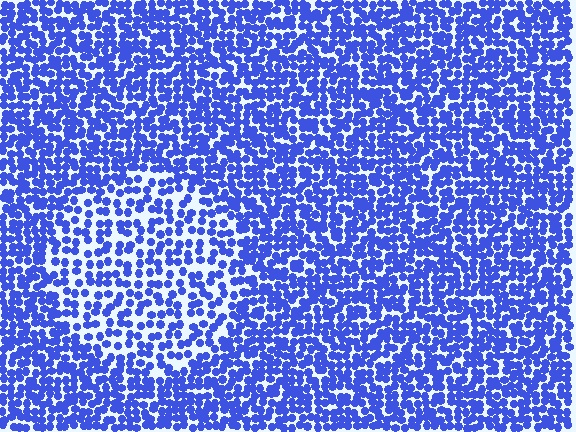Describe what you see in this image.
The image contains small blue elements arranged at two different densities. A circle-shaped region is visible where the elements are less densely packed than the surrounding area.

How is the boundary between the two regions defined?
The boundary is defined by a change in element density (approximately 1.7x ratio). All elements are the same color, size, and shape.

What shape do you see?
I see a circle.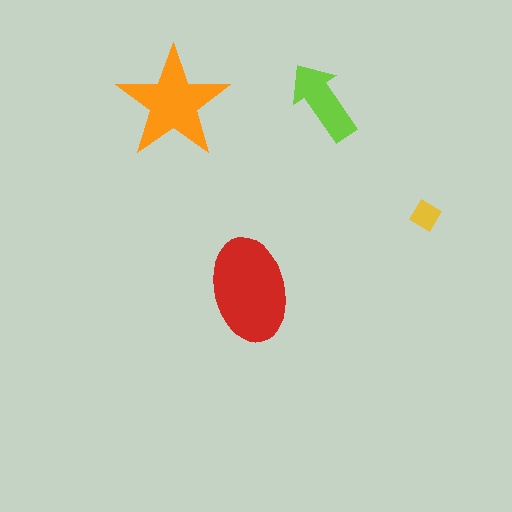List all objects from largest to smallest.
The red ellipse, the orange star, the lime arrow, the yellow diamond.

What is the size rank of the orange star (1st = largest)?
2nd.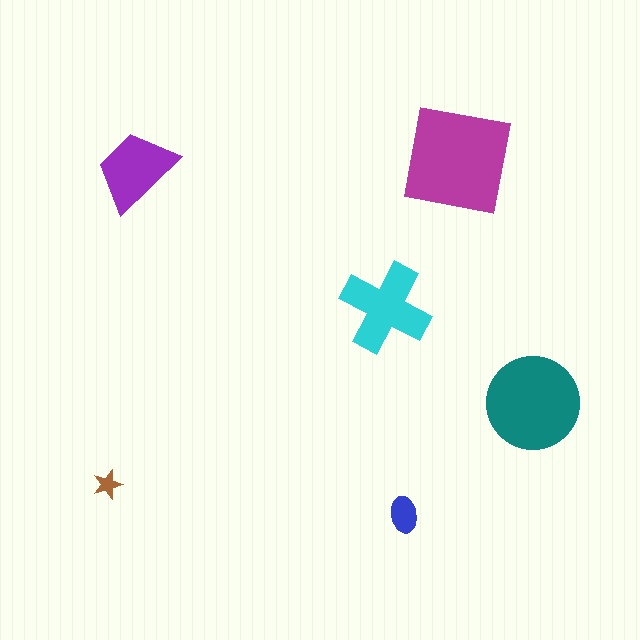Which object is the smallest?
The brown star.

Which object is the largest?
The magenta square.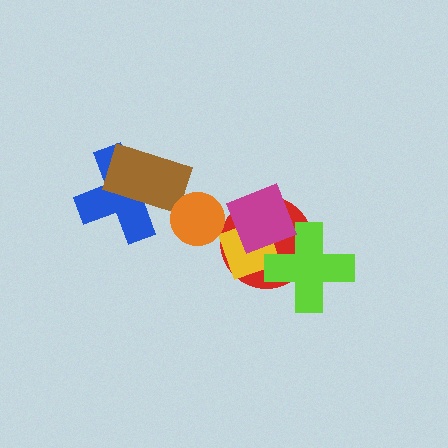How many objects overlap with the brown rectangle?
1 object overlaps with the brown rectangle.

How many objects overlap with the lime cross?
2 objects overlap with the lime cross.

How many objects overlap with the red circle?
3 objects overlap with the red circle.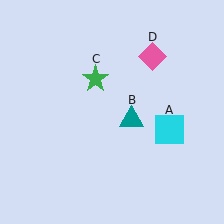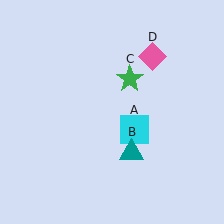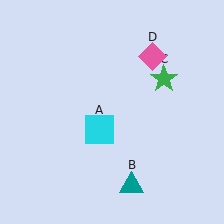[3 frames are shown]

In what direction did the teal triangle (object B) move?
The teal triangle (object B) moved down.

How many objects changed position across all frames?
3 objects changed position: cyan square (object A), teal triangle (object B), green star (object C).